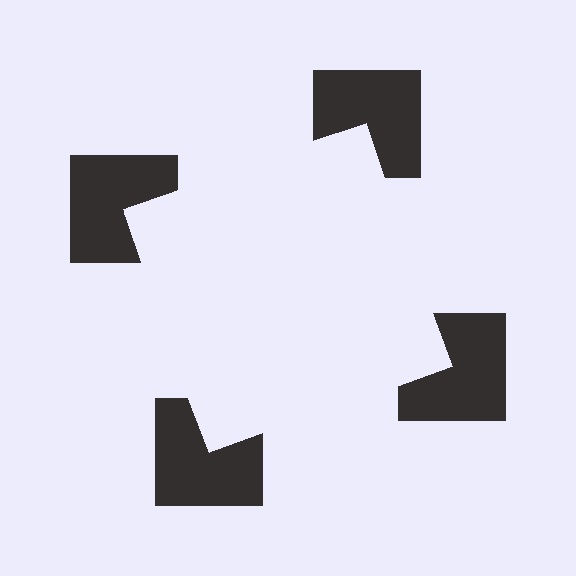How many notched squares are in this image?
There are 4 — one at each vertex of the illusory square.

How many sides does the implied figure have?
4 sides.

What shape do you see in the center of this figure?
An illusory square — its edges are inferred from the aligned wedge cuts in the notched squares, not physically drawn.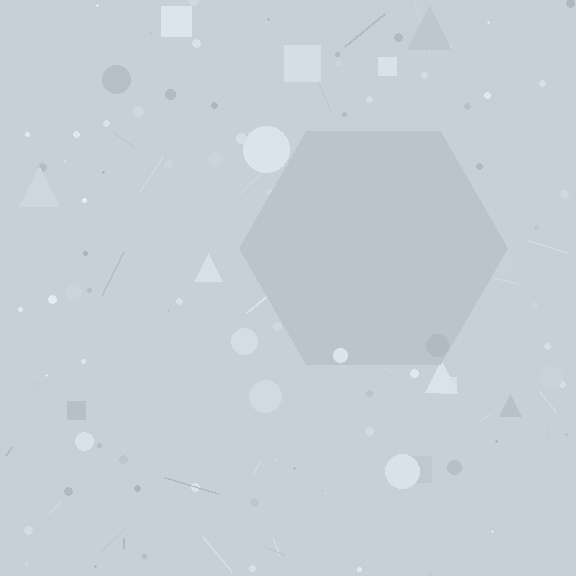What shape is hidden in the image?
A hexagon is hidden in the image.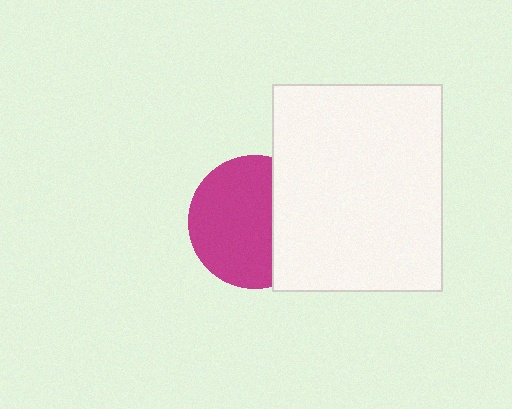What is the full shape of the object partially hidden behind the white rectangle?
The partially hidden object is a magenta circle.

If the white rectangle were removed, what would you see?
You would see the complete magenta circle.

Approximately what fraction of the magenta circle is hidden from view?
Roughly 34% of the magenta circle is hidden behind the white rectangle.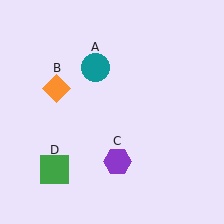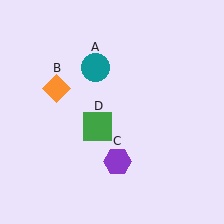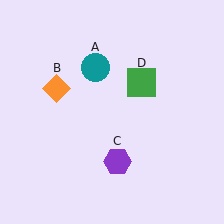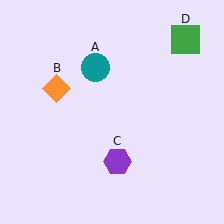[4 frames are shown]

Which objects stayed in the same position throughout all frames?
Teal circle (object A) and orange diamond (object B) and purple hexagon (object C) remained stationary.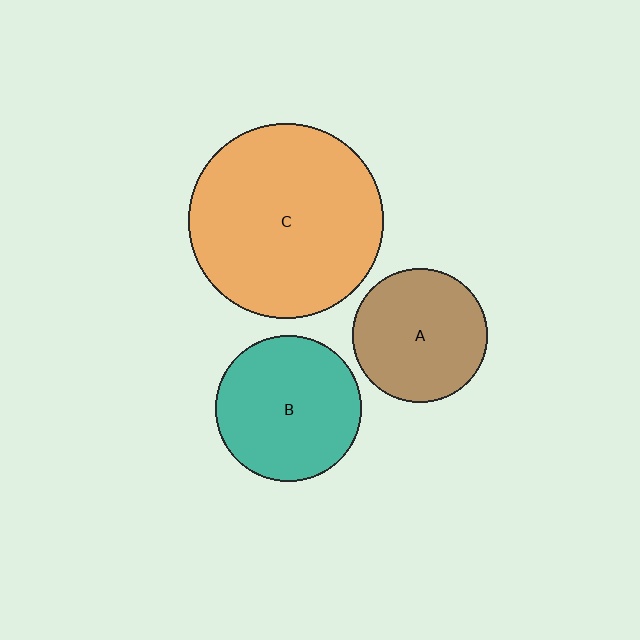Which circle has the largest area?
Circle C (orange).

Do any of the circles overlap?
No, none of the circles overlap.